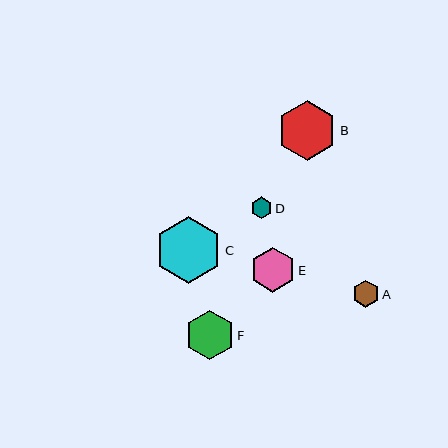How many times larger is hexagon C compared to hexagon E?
Hexagon C is approximately 1.5 times the size of hexagon E.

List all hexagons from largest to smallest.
From largest to smallest: C, B, F, E, A, D.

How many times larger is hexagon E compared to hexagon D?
Hexagon E is approximately 2.0 times the size of hexagon D.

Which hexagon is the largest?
Hexagon C is the largest with a size of approximately 67 pixels.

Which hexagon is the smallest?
Hexagon D is the smallest with a size of approximately 22 pixels.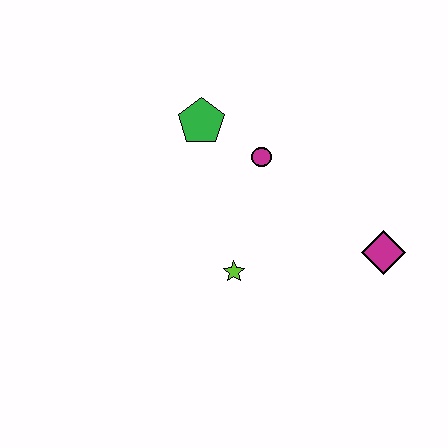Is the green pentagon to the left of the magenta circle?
Yes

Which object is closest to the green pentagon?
The magenta circle is closest to the green pentagon.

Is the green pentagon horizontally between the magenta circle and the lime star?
No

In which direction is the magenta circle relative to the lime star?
The magenta circle is above the lime star.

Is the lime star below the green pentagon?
Yes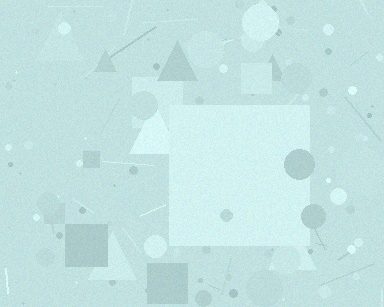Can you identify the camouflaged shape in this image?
The camouflaged shape is a square.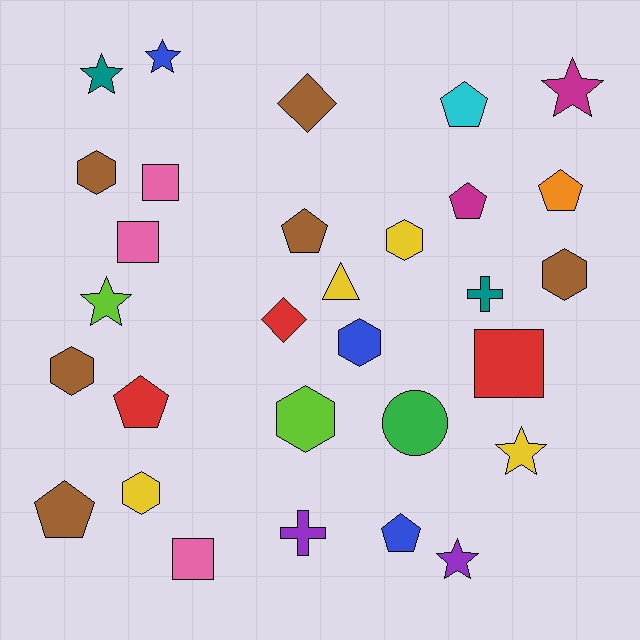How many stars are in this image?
There are 6 stars.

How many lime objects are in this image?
There are 2 lime objects.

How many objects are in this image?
There are 30 objects.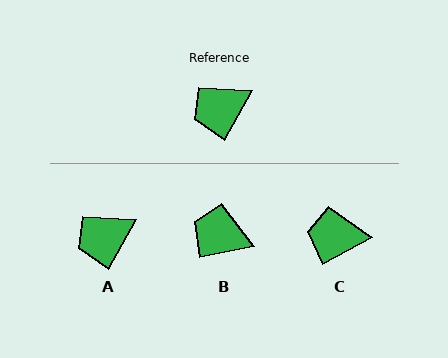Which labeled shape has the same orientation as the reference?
A.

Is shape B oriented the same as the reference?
No, it is off by about 49 degrees.